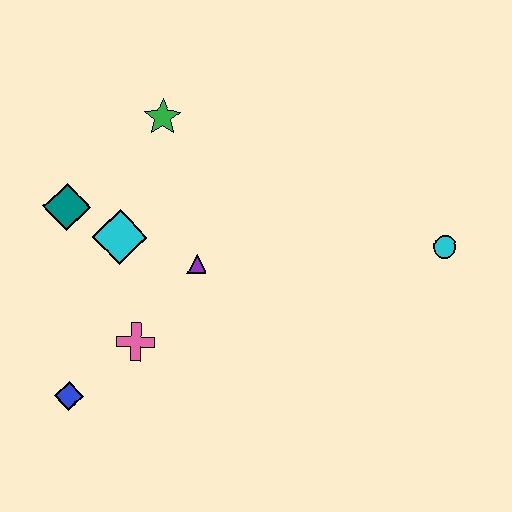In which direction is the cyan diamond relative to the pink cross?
The cyan diamond is above the pink cross.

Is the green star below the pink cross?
No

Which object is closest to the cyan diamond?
The teal diamond is closest to the cyan diamond.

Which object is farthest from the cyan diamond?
The cyan circle is farthest from the cyan diamond.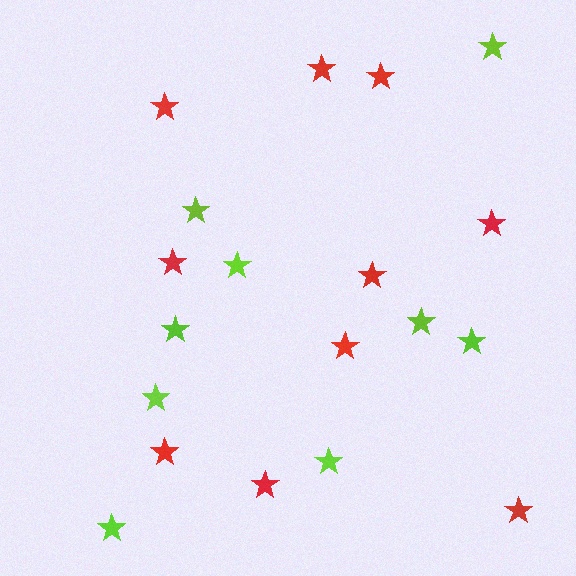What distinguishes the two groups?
There are 2 groups: one group of red stars (10) and one group of lime stars (9).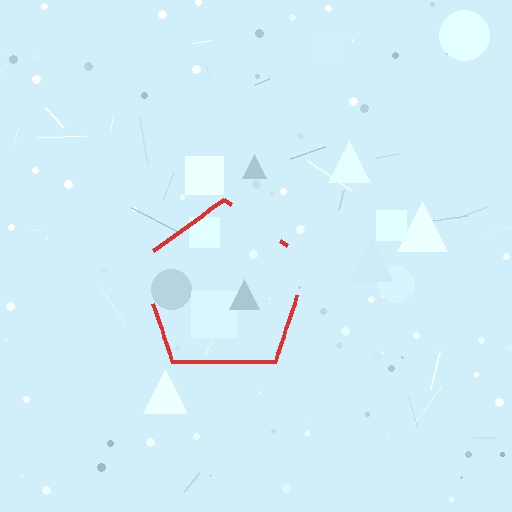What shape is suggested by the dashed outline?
The dashed outline suggests a pentagon.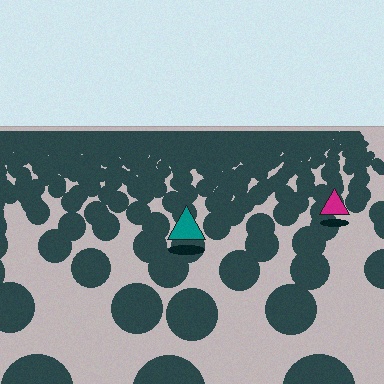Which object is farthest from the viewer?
The magenta triangle is farthest from the viewer. It appears smaller and the ground texture around it is denser.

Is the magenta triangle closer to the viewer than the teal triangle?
No. The teal triangle is closer — you can tell from the texture gradient: the ground texture is coarser near it.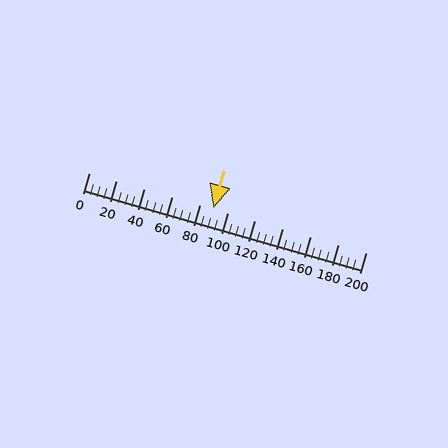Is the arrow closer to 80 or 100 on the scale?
The arrow is closer to 100.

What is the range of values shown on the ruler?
The ruler shows values from 0 to 200.